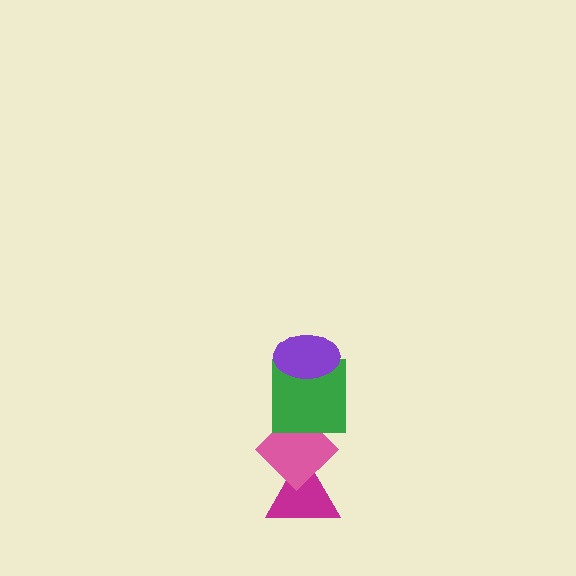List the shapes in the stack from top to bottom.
From top to bottom: the purple ellipse, the green square, the pink diamond, the magenta triangle.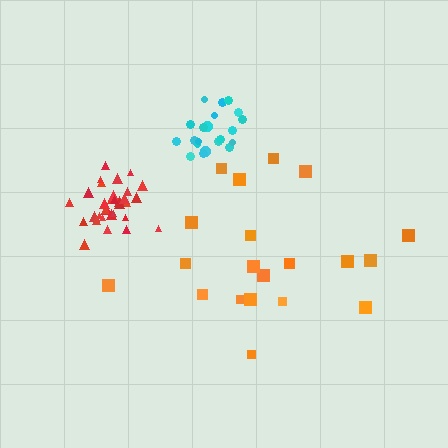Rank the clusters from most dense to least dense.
red, cyan, orange.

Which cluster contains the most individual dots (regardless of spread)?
Red (32).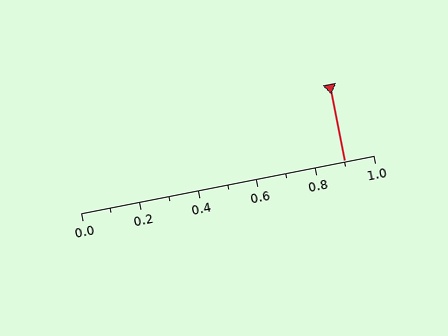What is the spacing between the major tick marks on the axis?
The major ticks are spaced 0.2 apart.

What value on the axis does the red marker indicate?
The marker indicates approximately 0.9.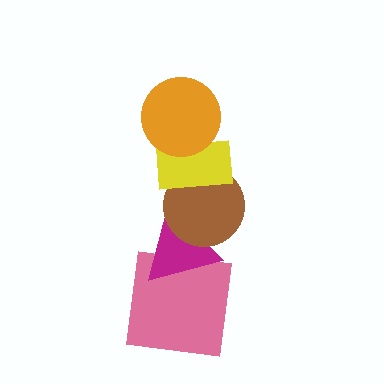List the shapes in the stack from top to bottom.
From top to bottom: the orange circle, the yellow rectangle, the brown circle, the magenta triangle, the pink square.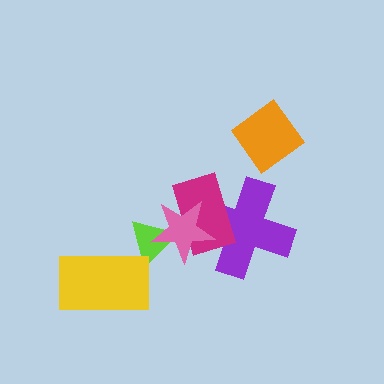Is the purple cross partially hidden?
Yes, it is partially covered by another shape.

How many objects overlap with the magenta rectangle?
2 objects overlap with the magenta rectangle.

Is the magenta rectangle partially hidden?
Yes, it is partially covered by another shape.